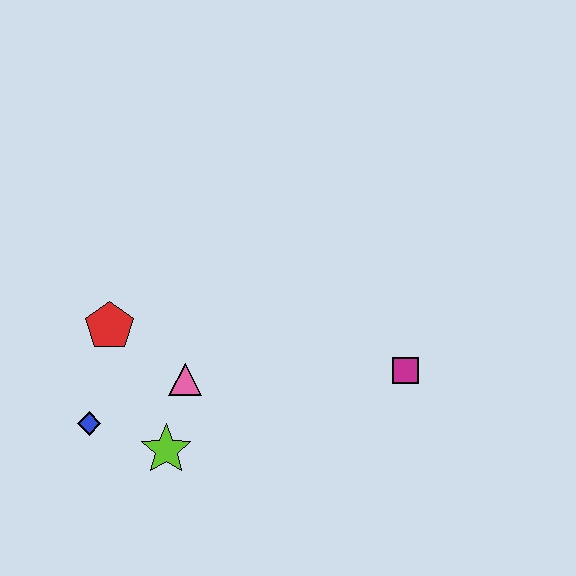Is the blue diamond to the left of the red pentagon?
Yes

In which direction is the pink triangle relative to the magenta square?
The pink triangle is to the left of the magenta square.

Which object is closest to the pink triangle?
The lime star is closest to the pink triangle.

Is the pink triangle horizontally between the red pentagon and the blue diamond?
No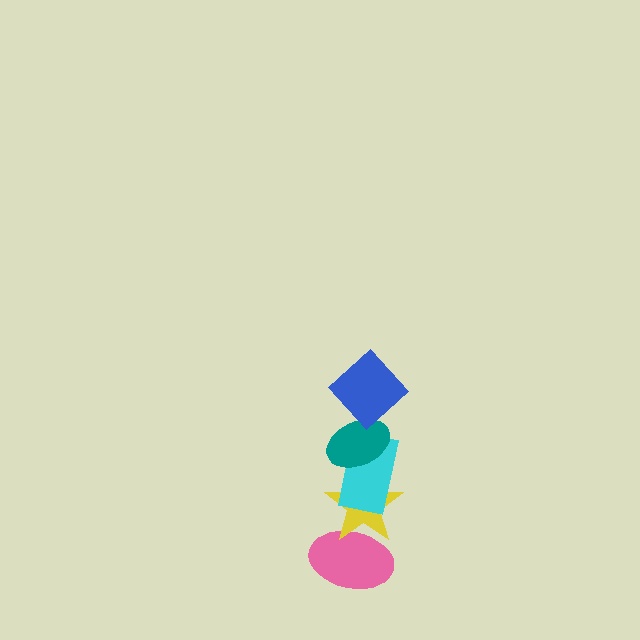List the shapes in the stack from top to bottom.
From top to bottom: the blue diamond, the teal ellipse, the cyan rectangle, the yellow star, the pink ellipse.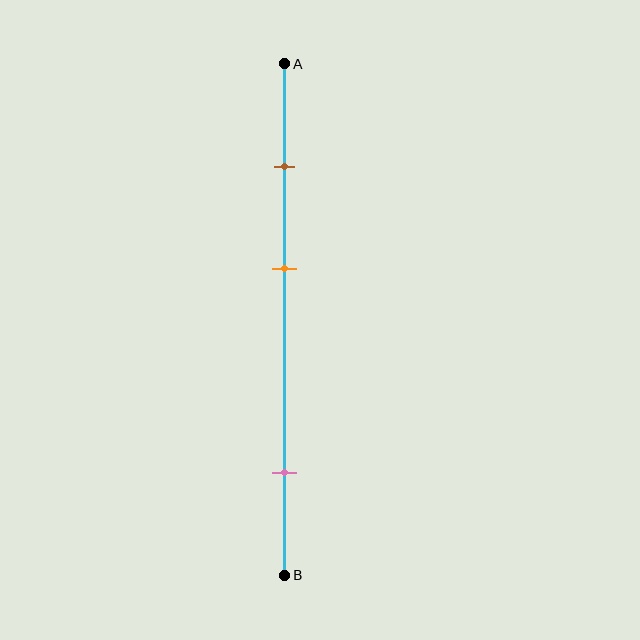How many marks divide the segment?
There are 3 marks dividing the segment.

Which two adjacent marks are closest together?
The brown and orange marks are the closest adjacent pair.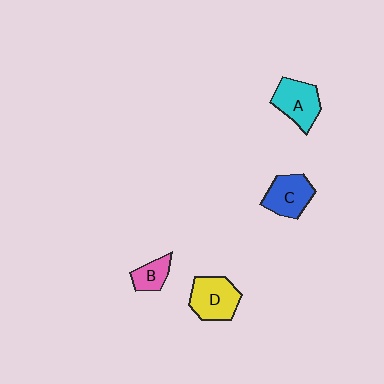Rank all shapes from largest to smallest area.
From largest to smallest: D (yellow), A (cyan), C (blue), B (pink).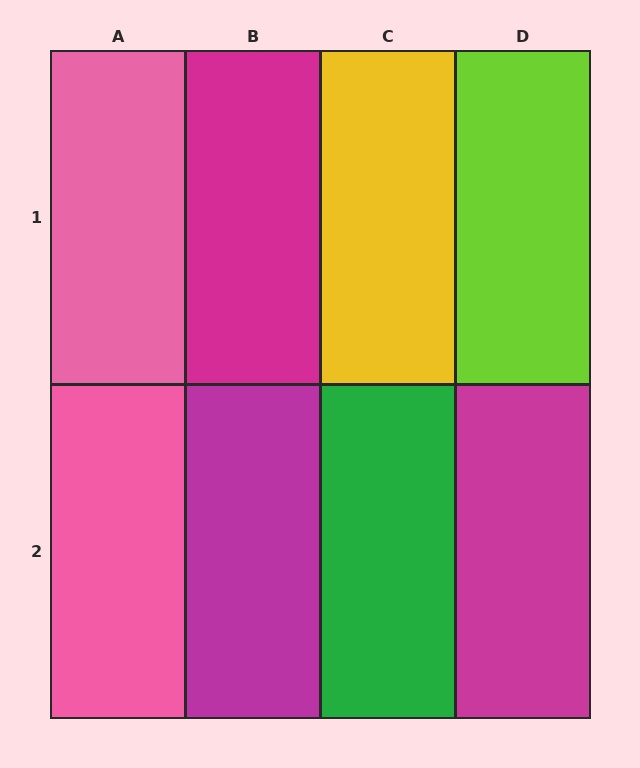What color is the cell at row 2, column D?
Magenta.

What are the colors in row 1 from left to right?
Pink, magenta, yellow, lime.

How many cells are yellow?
1 cell is yellow.